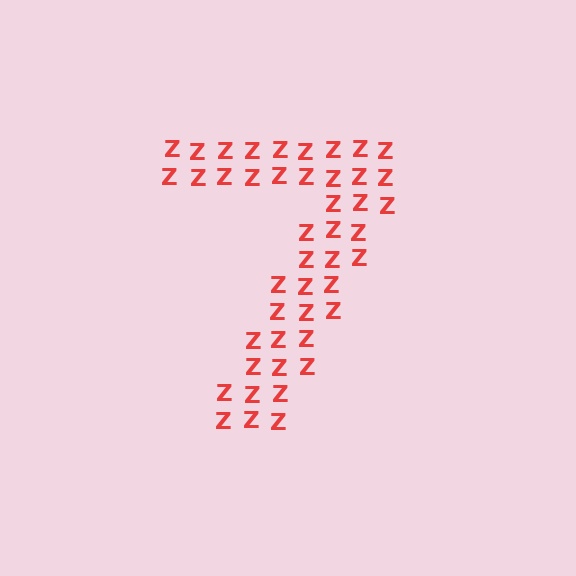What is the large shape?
The large shape is the digit 7.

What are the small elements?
The small elements are letter Z's.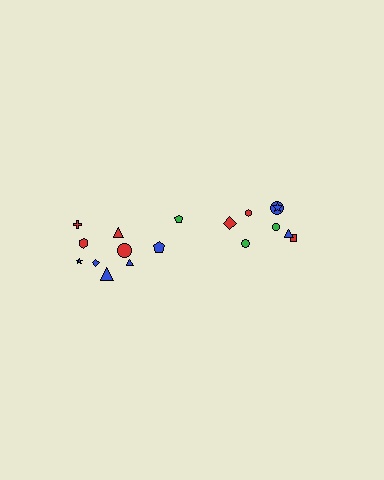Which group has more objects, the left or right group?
The left group.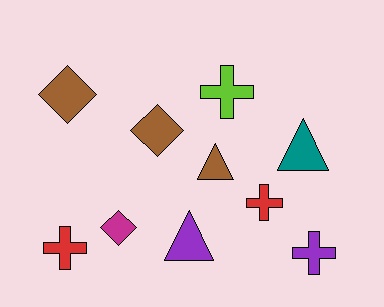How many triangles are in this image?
There are 3 triangles.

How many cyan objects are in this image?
There are no cyan objects.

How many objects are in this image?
There are 10 objects.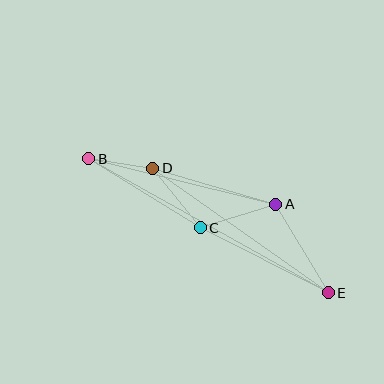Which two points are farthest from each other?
Points B and E are farthest from each other.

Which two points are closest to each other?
Points B and D are closest to each other.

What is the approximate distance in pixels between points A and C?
The distance between A and C is approximately 79 pixels.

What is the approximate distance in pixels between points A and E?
The distance between A and E is approximately 103 pixels.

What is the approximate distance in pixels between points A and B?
The distance between A and B is approximately 192 pixels.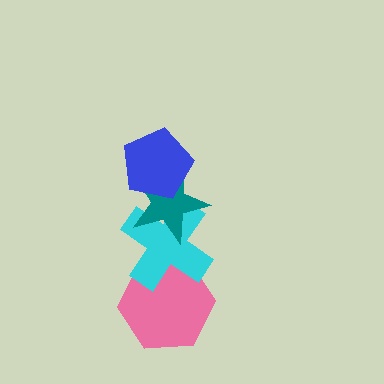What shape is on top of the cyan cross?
The teal star is on top of the cyan cross.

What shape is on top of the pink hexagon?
The cyan cross is on top of the pink hexagon.